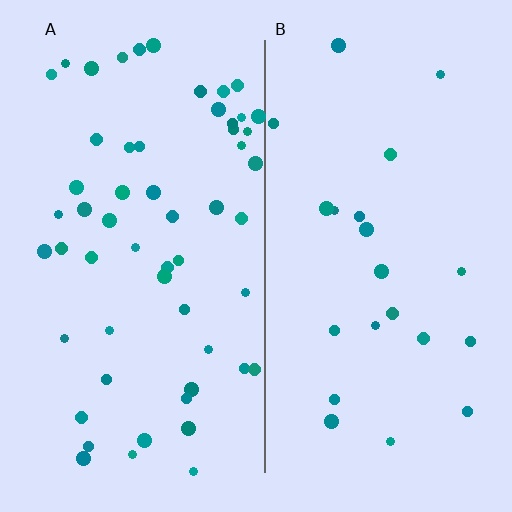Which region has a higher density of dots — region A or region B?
A (the left).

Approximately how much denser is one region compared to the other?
Approximately 2.6× — region A over region B.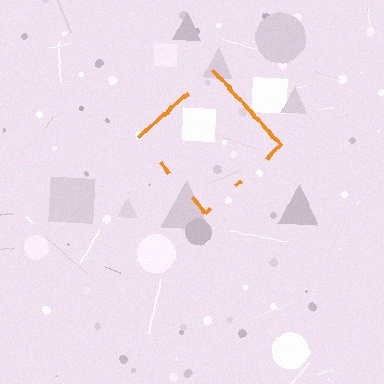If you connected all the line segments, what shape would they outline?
They would outline a diamond.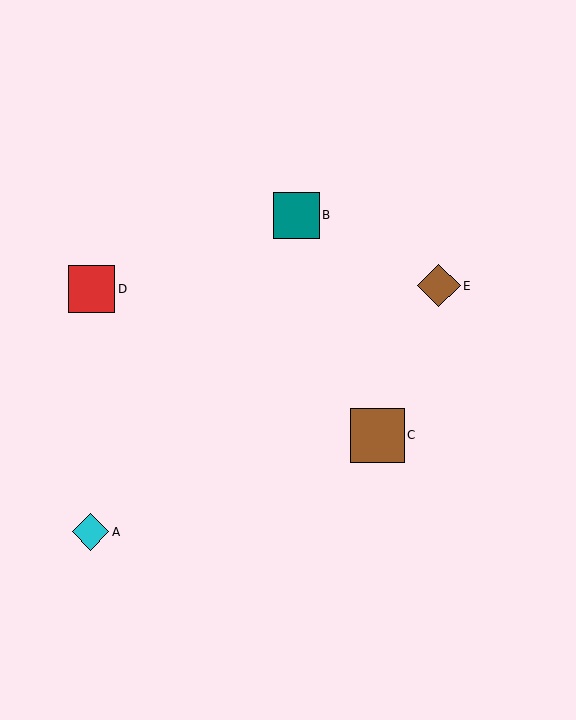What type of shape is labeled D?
Shape D is a red square.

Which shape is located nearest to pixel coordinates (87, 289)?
The red square (labeled D) at (92, 289) is nearest to that location.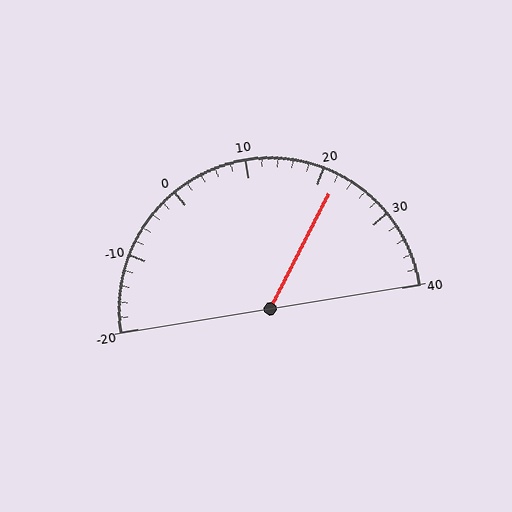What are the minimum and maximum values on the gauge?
The gauge ranges from -20 to 40.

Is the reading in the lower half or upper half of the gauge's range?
The reading is in the upper half of the range (-20 to 40).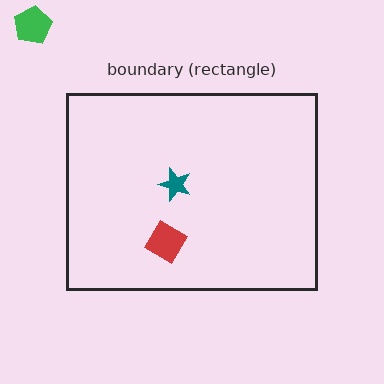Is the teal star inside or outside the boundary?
Inside.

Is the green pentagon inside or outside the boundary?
Outside.